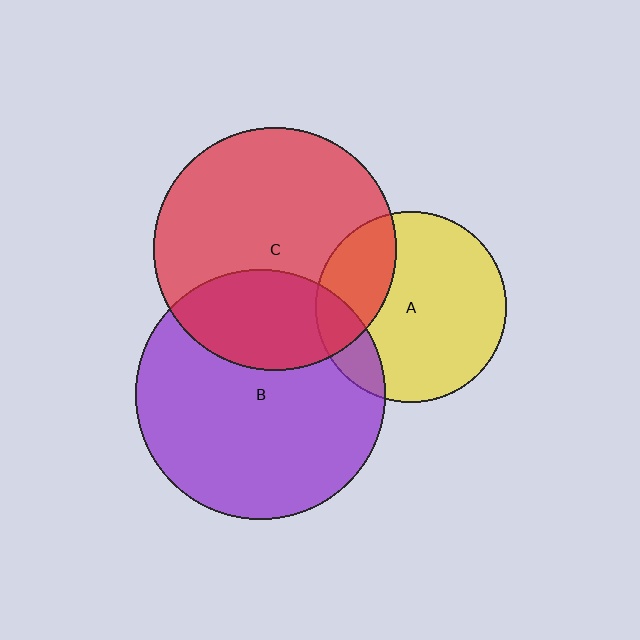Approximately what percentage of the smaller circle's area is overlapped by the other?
Approximately 25%.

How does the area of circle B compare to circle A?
Approximately 1.7 times.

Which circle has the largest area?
Circle B (purple).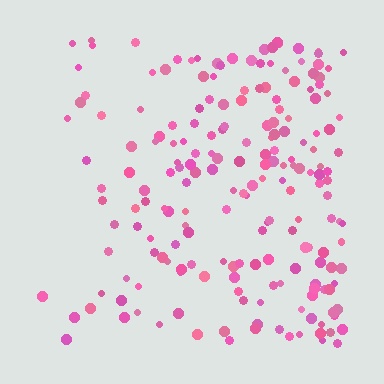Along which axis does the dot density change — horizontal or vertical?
Horizontal.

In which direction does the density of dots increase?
From left to right, with the right side densest.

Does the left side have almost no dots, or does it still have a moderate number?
Still a moderate number, just noticeably fewer than the right.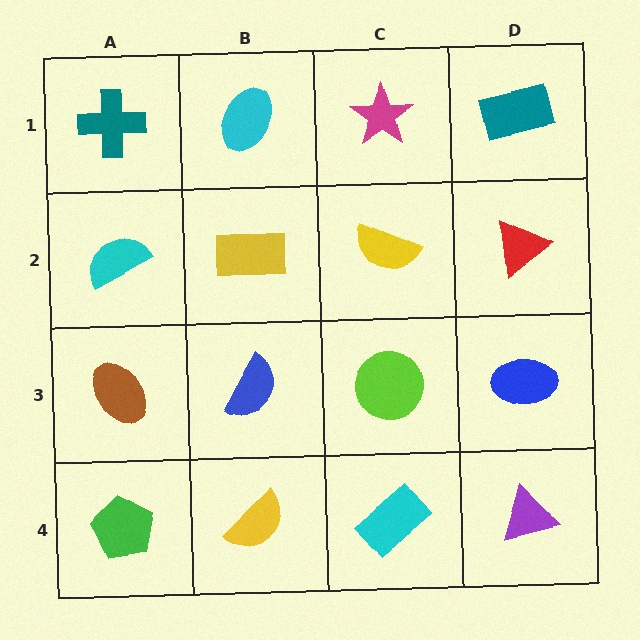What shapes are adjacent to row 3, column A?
A cyan semicircle (row 2, column A), a green pentagon (row 4, column A), a blue semicircle (row 3, column B).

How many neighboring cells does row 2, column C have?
4.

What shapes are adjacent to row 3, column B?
A yellow rectangle (row 2, column B), a yellow semicircle (row 4, column B), a brown ellipse (row 3, column A), a lime circle (row 3, column C).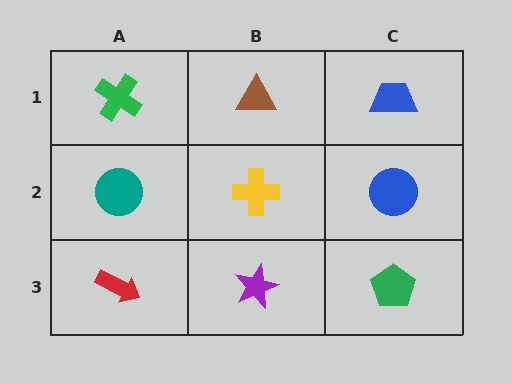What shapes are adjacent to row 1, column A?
A teal circle (row 2, column A), a brown triangle (row 1, column B).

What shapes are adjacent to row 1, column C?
A blue circle (row 2, column C), a brown triangle (row 1, column B).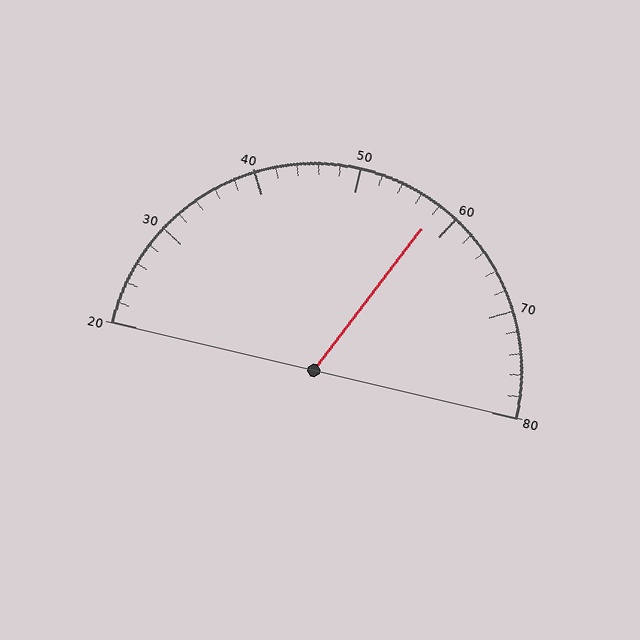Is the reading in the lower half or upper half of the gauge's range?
The reading is in the upper half of the range (20 to 80).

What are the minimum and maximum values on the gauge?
The gauge ranges from 20 to 80.